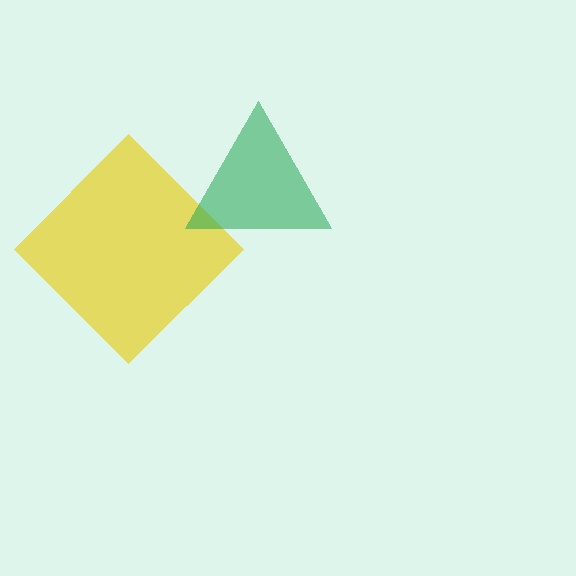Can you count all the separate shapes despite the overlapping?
Yes, there are 2 separate shapes.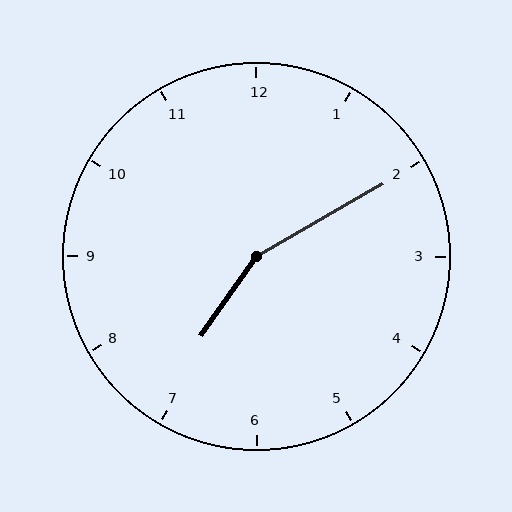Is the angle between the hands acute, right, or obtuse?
It is obtuse.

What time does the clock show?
7:10.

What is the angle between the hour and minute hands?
Approximately 155 degrees.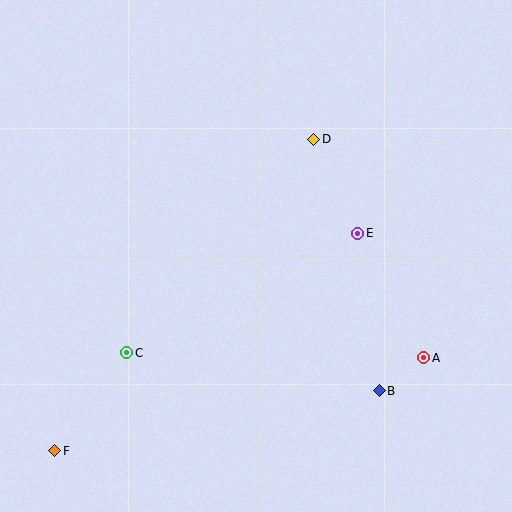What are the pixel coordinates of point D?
Point D is at (314, 139).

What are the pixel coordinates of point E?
Point E is at (358, 233).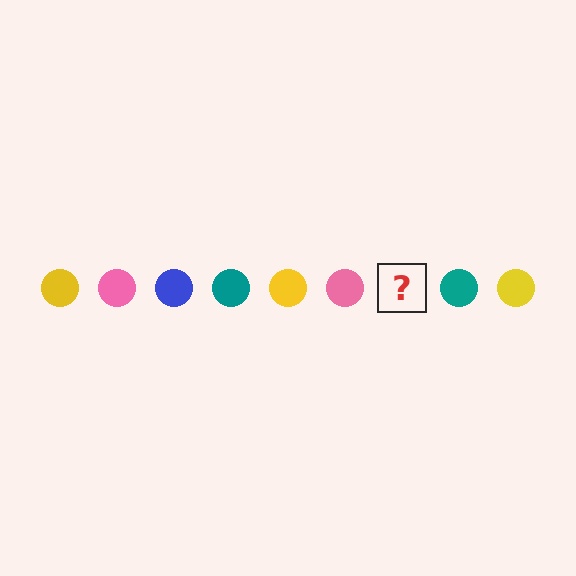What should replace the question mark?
The question mark should be replaced with a blue circle.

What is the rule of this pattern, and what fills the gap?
The rule is that the pattern cycles through yellow, pink, blue, teal circles. The gap should be filled with a blue circle.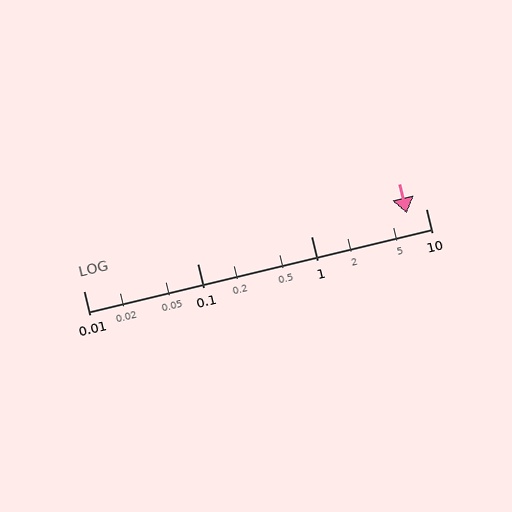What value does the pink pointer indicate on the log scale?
The pointer indicates approximately 6.8.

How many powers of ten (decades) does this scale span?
The scale spans 3 decades, from 0.01 to 10.